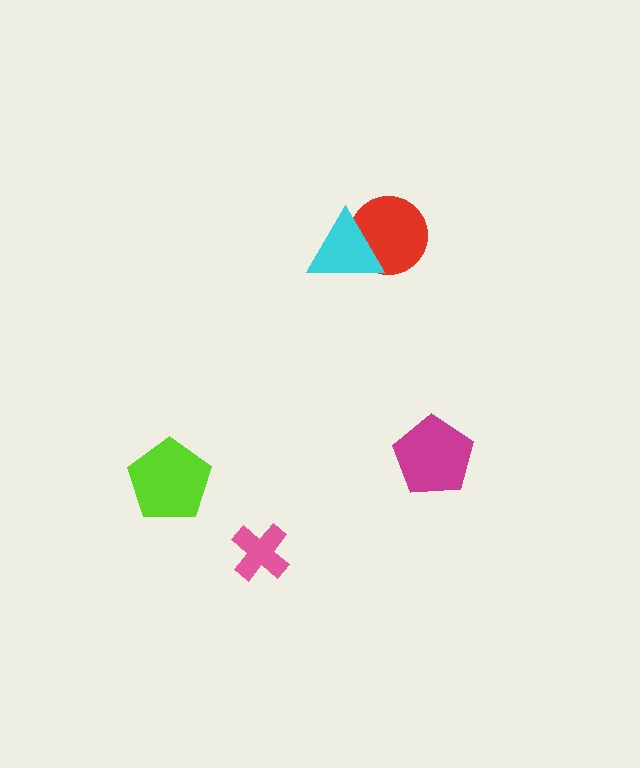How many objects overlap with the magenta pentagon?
0 objects overlap with the magenta pentagon.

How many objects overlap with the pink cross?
0 objects overlap with the pink cross.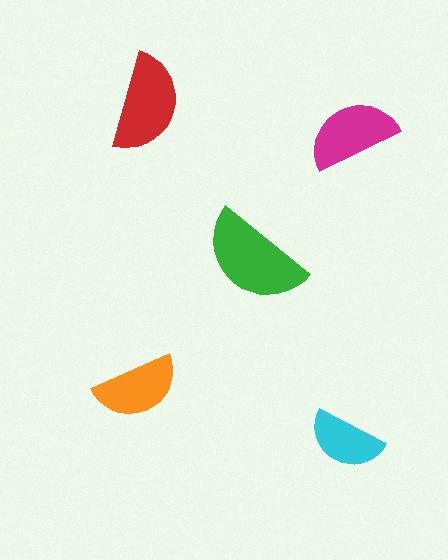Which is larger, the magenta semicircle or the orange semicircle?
The magenta one.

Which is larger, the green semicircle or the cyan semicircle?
The green one.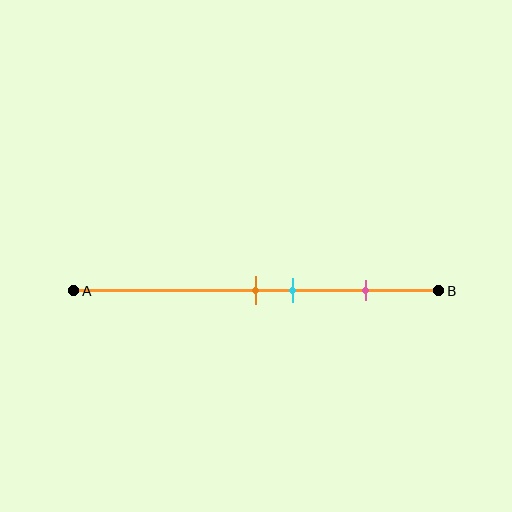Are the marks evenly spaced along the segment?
No, the marks are not evenly spaced.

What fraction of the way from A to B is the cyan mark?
The cyan mark is approximately 60% (0.6) of the way from A to B.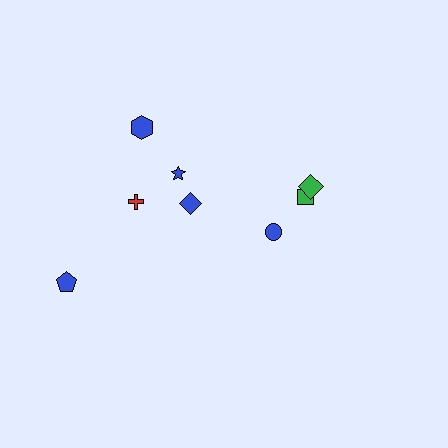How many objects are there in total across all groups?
There are 8 objects.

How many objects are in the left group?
There are 5 objects.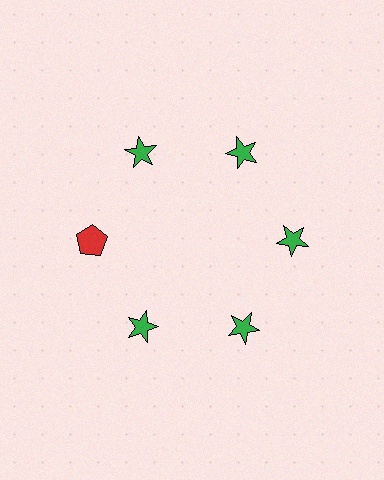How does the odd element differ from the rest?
It differs in both color (red instead of green) and shape (pentagon instead of star).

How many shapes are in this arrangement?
There are 6 shapes arranged in a ring pattern.